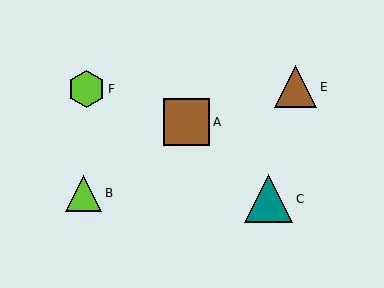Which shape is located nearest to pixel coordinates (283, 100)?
The brown triangle (labeled E) at (296, 87) is nearest to that location.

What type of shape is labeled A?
Shape A is a brown square.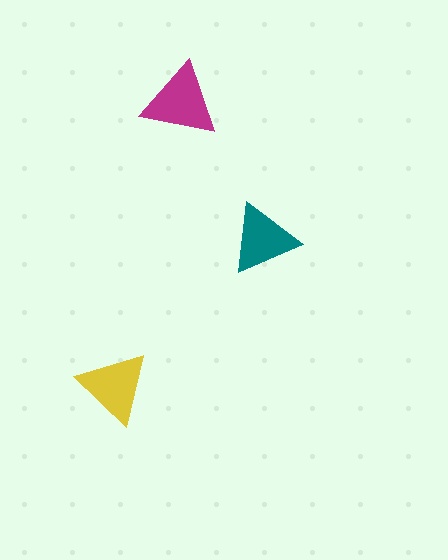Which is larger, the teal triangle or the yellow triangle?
The yellow one.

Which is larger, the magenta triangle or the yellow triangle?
The magenta one.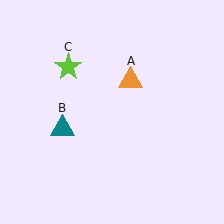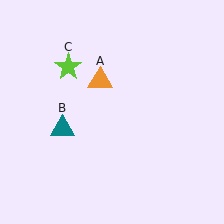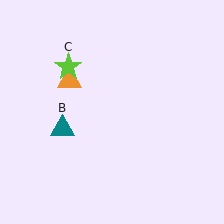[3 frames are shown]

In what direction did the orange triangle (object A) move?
The orange triangle (object A) moved left.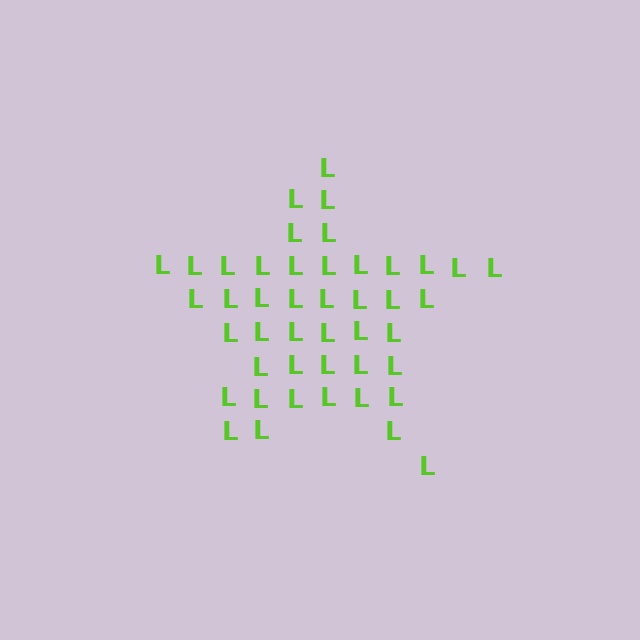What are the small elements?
The small elements are letter L's.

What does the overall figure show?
The overall figure shows a star.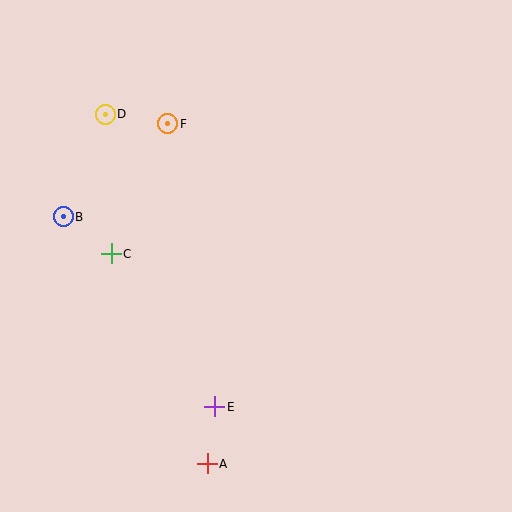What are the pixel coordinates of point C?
Point C is at (111, 254).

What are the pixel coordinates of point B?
Point B is at (63, 217).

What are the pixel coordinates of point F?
Point F is at (168, 124).